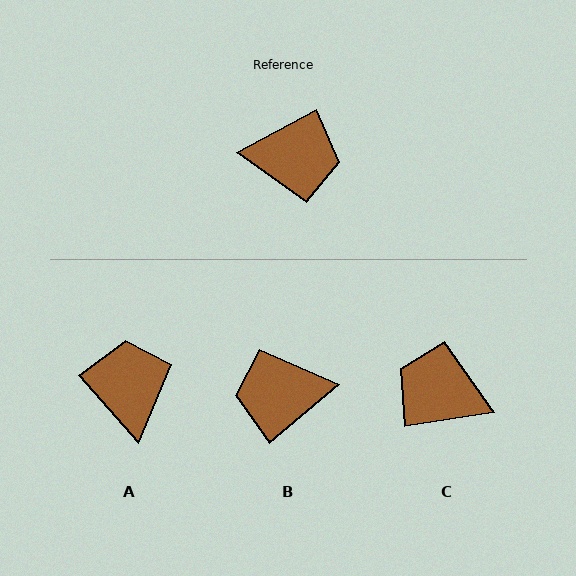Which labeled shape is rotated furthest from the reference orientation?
B, about 168 degrees away.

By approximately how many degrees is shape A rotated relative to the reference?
Approximately 103 degrees counter-clockwise.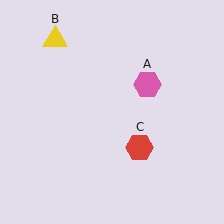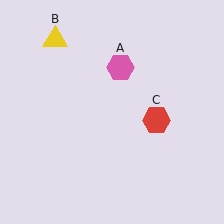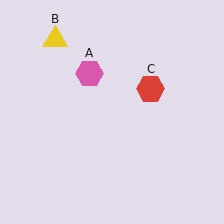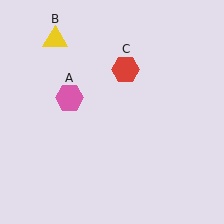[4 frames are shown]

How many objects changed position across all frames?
2 objects changed position: pink hexagon (object A), red hexagon (object C).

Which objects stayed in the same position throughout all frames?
Yellow triangle (object B) remained stationary.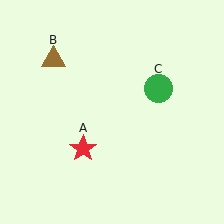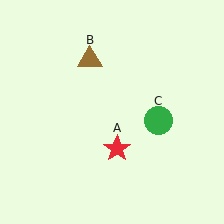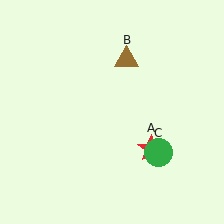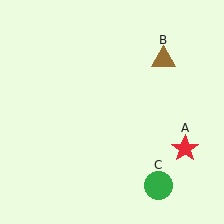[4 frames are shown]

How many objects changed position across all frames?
3 objects changed position: red star (object A), brown triangle (object B), green circle (object C).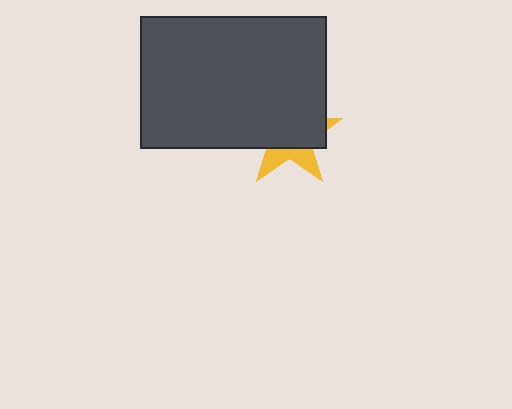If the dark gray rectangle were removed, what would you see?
You would see the complete yellow star.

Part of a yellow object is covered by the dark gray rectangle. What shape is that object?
It is a star.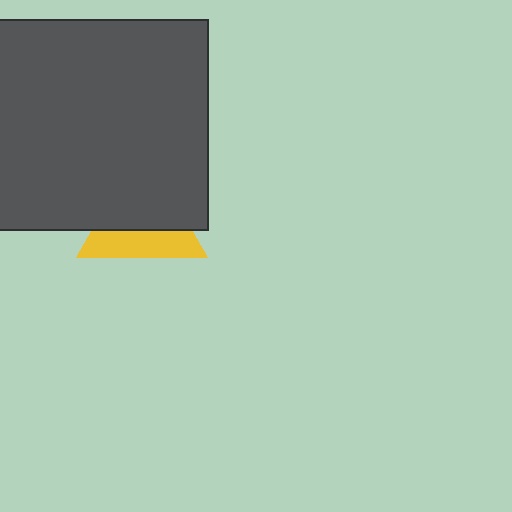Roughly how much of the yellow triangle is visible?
A small part of it is visible (roughly 40%).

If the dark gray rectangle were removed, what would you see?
You would see the complete yellow triangle.